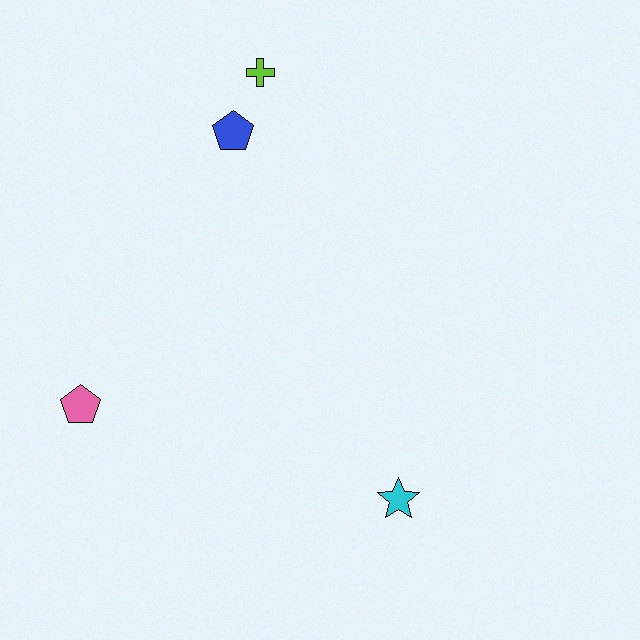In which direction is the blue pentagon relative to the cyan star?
The blue pentagon is above the cyan star.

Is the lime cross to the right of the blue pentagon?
Yes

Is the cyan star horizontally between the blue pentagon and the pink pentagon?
No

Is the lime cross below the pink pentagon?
No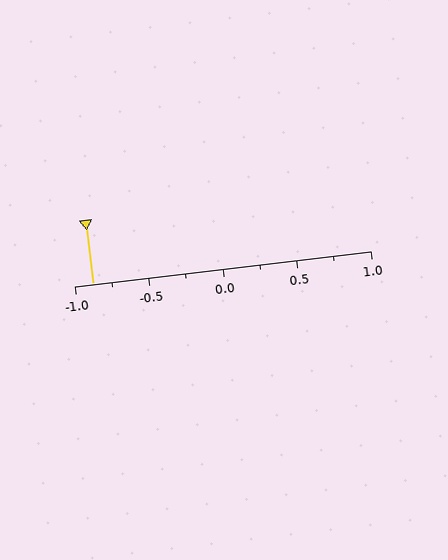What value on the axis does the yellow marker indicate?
The marker indicates approximately -0.88.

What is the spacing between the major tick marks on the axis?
The major ticks are spaced 0.5 apart.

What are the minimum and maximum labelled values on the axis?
The axis runs from -1.0 to 1.0.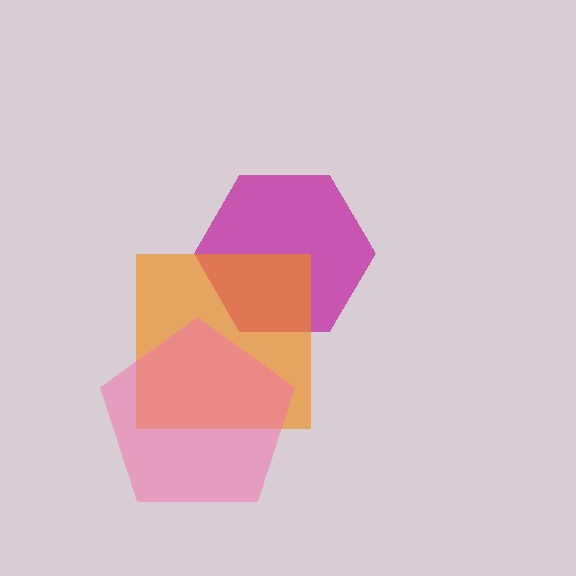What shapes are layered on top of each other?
The layered shapes are: a magenta hexagon, an orange square, a pink pentagon.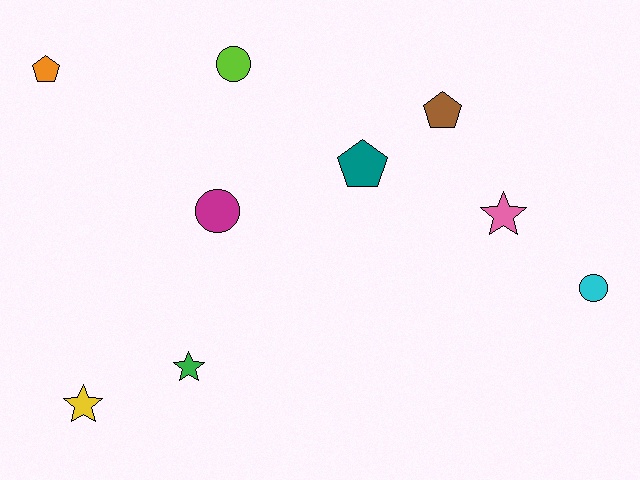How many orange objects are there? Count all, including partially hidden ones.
There is 1 orange object.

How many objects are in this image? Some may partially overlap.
There are 9 objects.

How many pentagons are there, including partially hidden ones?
There are 3 pentagons.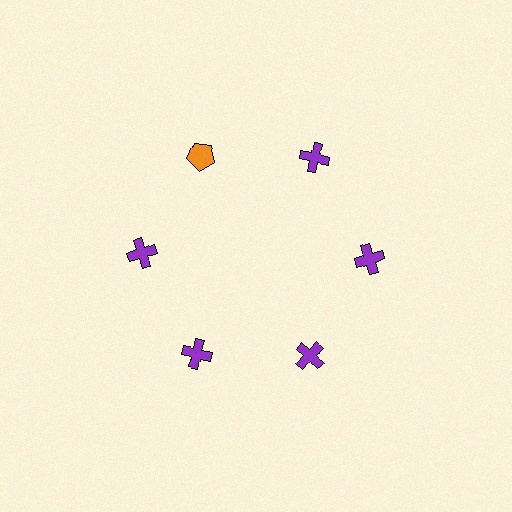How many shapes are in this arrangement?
There are 6 shapes arranged in a ring pattern.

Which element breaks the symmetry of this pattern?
The orange pentagon at roughly the 11 o'clock position breaks the symmetry. All other shapes are purple crosses.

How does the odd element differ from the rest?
It differs in both color (orange instead of purple) and shape (pentagon instead of cross).